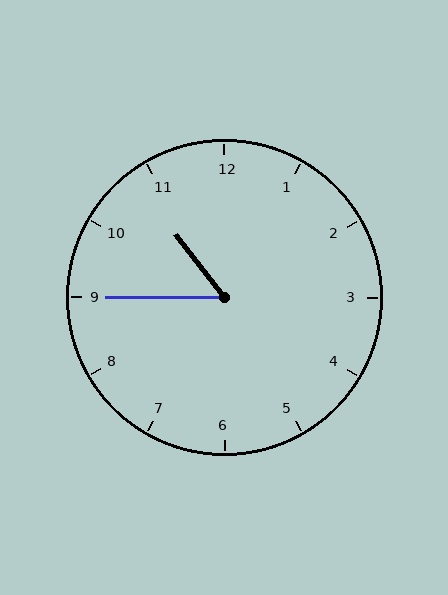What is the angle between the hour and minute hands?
Approximately 52 degrees.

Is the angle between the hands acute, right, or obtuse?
It is acute.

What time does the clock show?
10:45.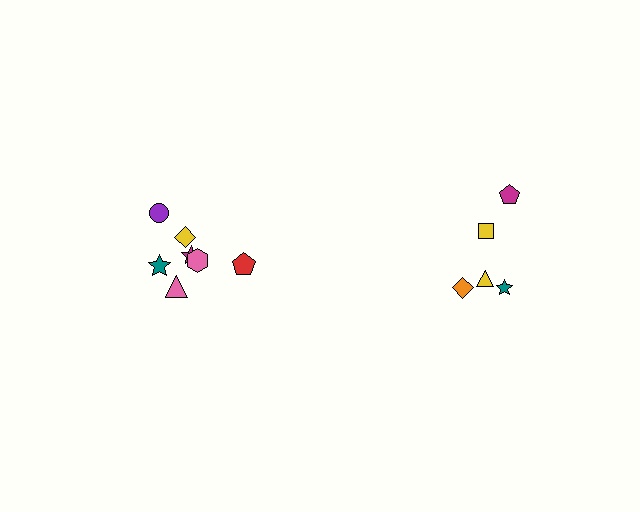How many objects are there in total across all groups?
There are 12 objects.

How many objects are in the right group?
There are 5 objects.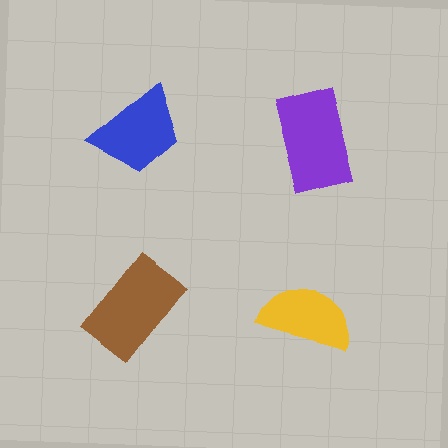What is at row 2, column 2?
A yellow semicircle.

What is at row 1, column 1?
A blue trapezoid.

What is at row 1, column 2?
A purple rectangle.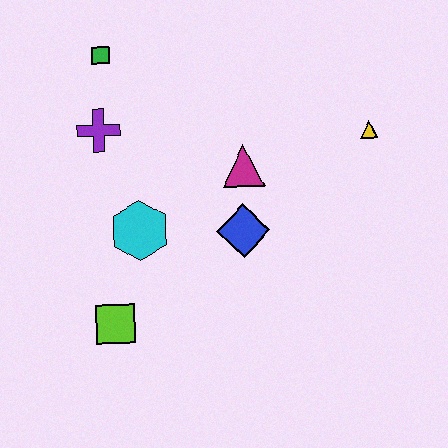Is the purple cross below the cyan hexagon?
No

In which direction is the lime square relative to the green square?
The lime square is below the green square.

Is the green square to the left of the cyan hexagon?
Yes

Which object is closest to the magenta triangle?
The blue diamond is closest to the magenta triangle.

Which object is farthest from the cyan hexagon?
The yellow triangle is farthest from the cyan hexagon.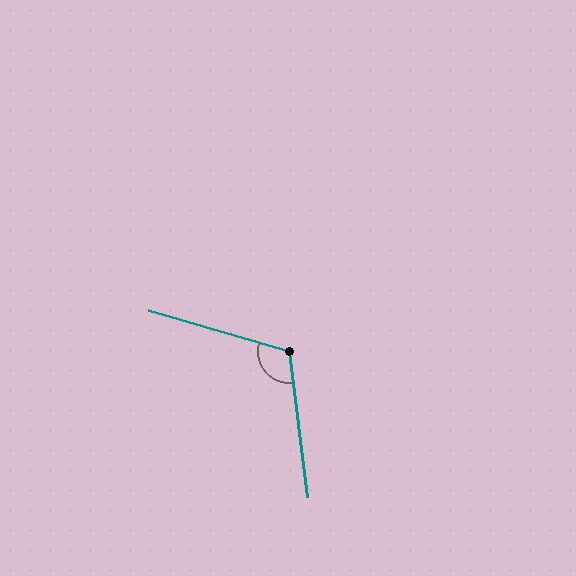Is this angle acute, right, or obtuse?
It is obtuse.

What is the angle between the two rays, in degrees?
Approximately 113 degrees.